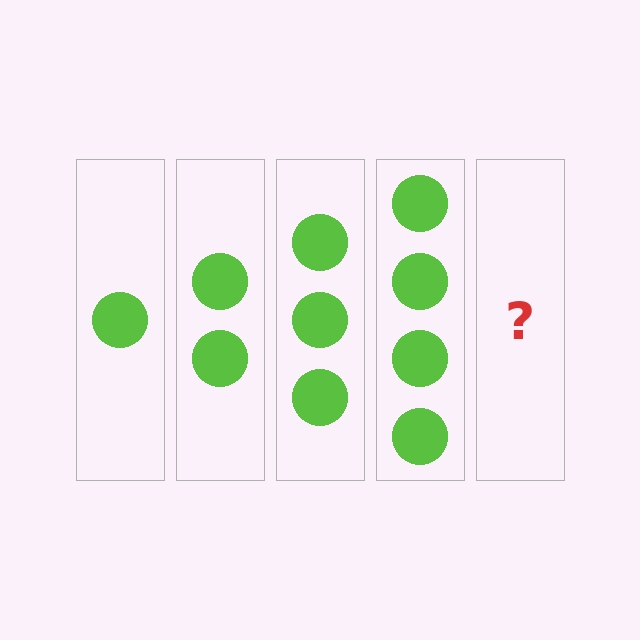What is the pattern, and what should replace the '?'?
The pattern is that each step adds one more circle. The '?' should be 5 circles.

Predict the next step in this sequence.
The next step is 5 circles.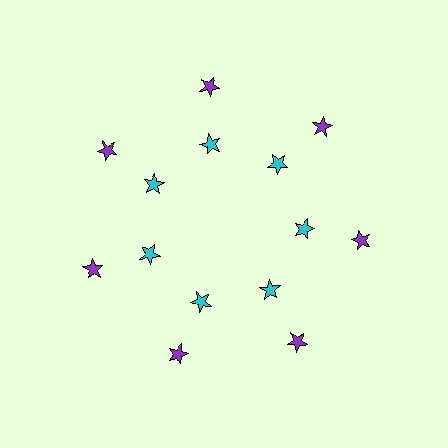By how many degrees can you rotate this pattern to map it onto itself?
The pattern maps onto itself every 51 degrees of rotation.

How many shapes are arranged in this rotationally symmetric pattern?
There are 14 shapes, arranged in 7 groups of 2.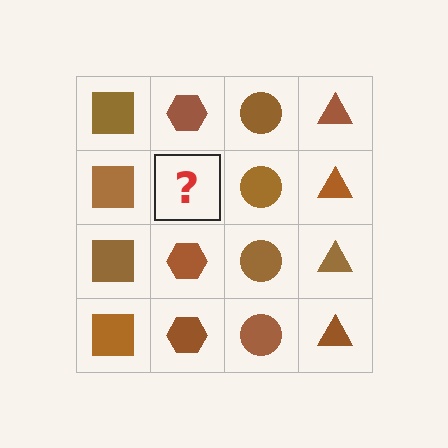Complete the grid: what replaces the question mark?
The question mark should be replaced with a brown hexagon.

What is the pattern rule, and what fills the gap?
The rule is that each column has a consistent shape. The gap should be filled with a brown hexagon.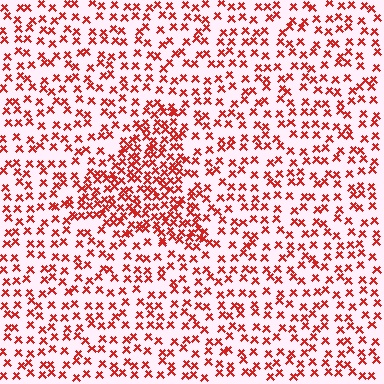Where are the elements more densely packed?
The elements are more densely packed inside the triangle boundary.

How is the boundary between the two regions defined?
The boundary is defined by a change in element density (approximately 2.0x ratio). All elements are the same color, size, and shape.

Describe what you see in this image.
The image contains small red elements arranged at two different densities. A triangle-shaped region is visible where the elements are more densely packed than the surrounding area.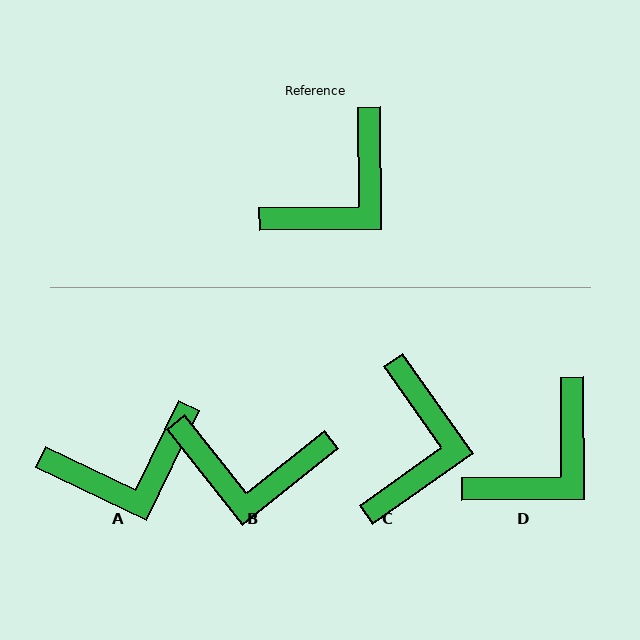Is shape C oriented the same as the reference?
No, it is off by about 35 degrees.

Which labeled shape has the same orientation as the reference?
D.